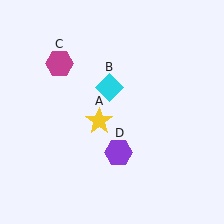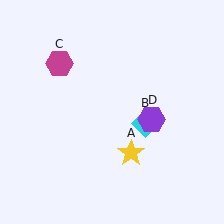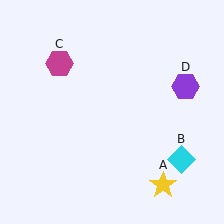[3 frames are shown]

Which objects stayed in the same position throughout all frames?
Magenta hexagon (object C) remained stationary.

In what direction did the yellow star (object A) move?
The yellow star (object A) moved down and to the right.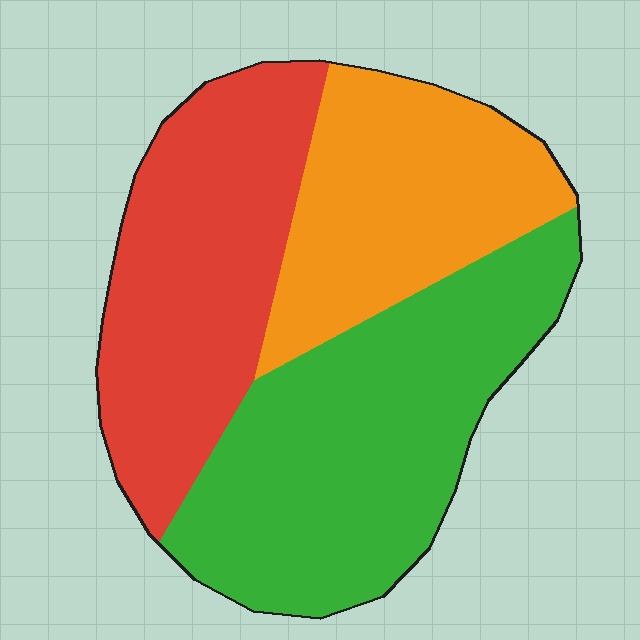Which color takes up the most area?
Green, at roughly 40%.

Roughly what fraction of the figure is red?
Red covers 33% of the figure.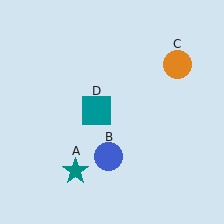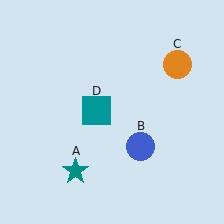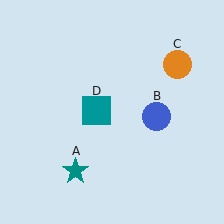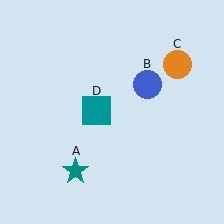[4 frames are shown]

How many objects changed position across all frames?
1 object changed position: blue circle (object B).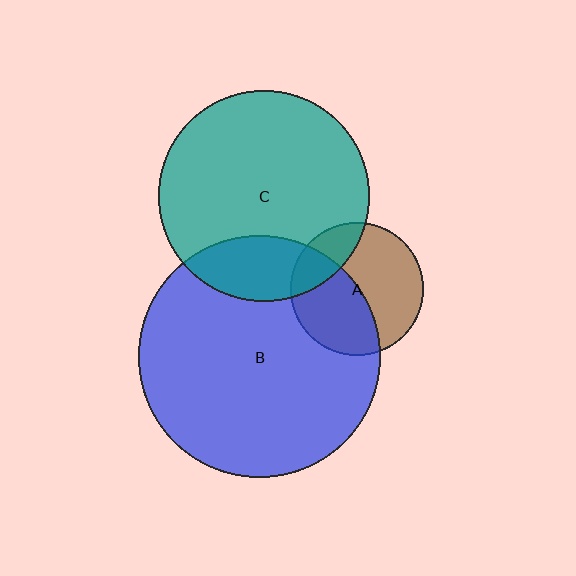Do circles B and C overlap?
Yes.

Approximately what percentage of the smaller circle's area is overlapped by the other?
Approximately 20%.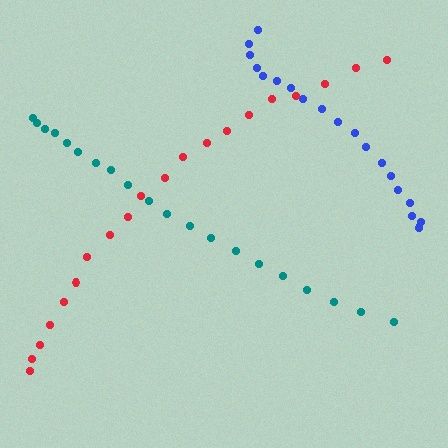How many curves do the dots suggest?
There are 3 distinct paths.